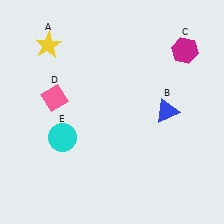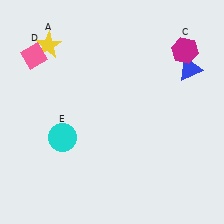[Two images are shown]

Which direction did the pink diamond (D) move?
The pink diamond (D) moved up.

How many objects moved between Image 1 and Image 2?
2 objects moved between the two images.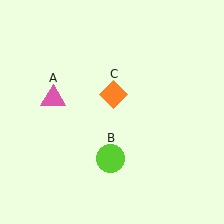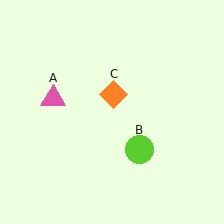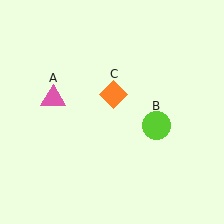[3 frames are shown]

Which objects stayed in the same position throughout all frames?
Pink triangle (object A) and orange diamond (object C) remained stationary.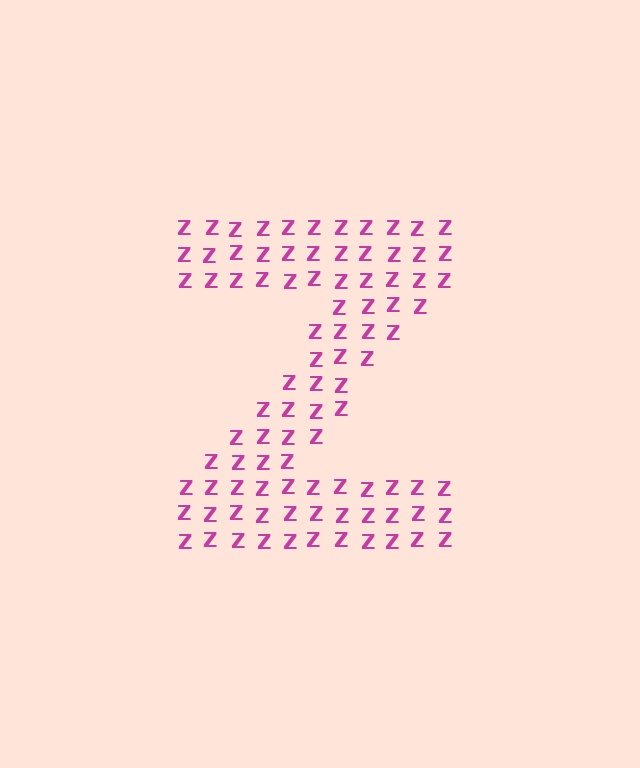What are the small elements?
The small elements are letter Z's.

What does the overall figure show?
The overall figure shows the letter Z.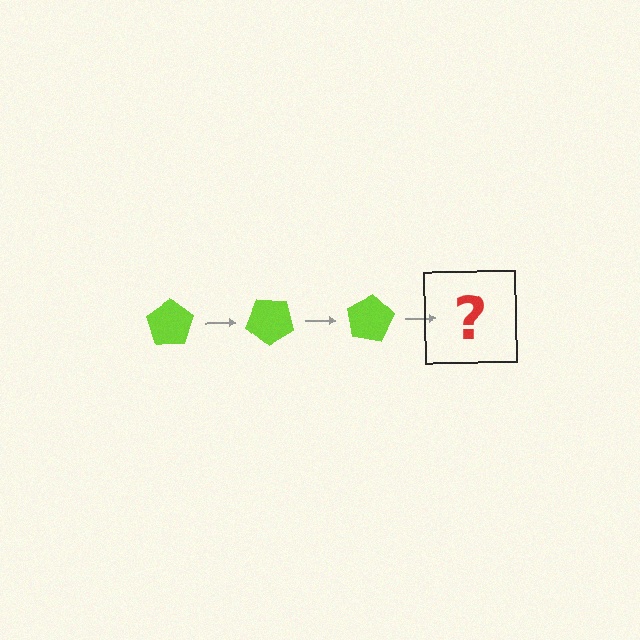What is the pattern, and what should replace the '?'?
The pattern is that the pentagon rotates 40 degrees each step. The '?' should be a lime pentagon rotated 120 degrees.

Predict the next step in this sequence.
The next step is a lime pentagon rotated 120 degrees.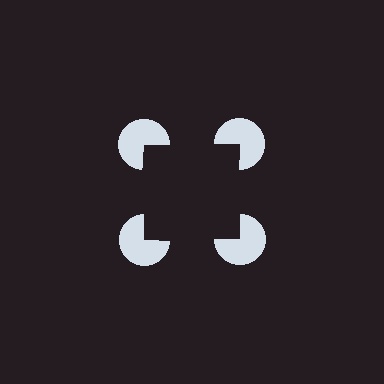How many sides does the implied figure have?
4 sides.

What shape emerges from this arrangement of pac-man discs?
An illusory square — its edges are inferred from the aligned wedge cuts in the pac-man discs, not physically drawn.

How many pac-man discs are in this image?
There are 4 — one at each vertex of the illusory square.